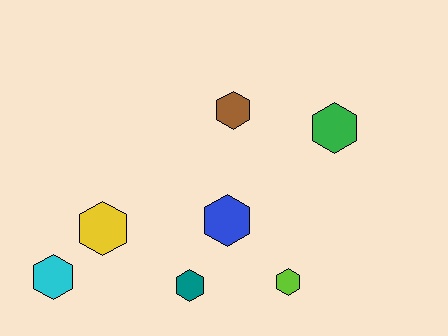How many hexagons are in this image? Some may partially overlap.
There are 7 hexagons.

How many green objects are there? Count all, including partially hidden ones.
There is 1 green object.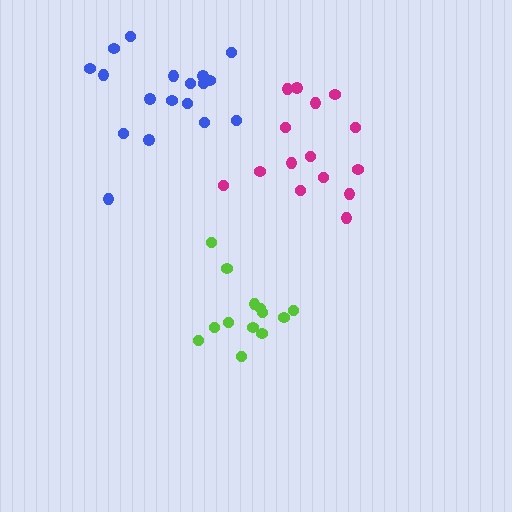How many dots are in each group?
Group 1: 15 dots, Group 2: 13 dots, Group 3: 18 dots (46 total).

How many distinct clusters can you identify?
There are 3 distinct clusters.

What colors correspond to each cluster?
The clusters are colored: magenta, lime, blue.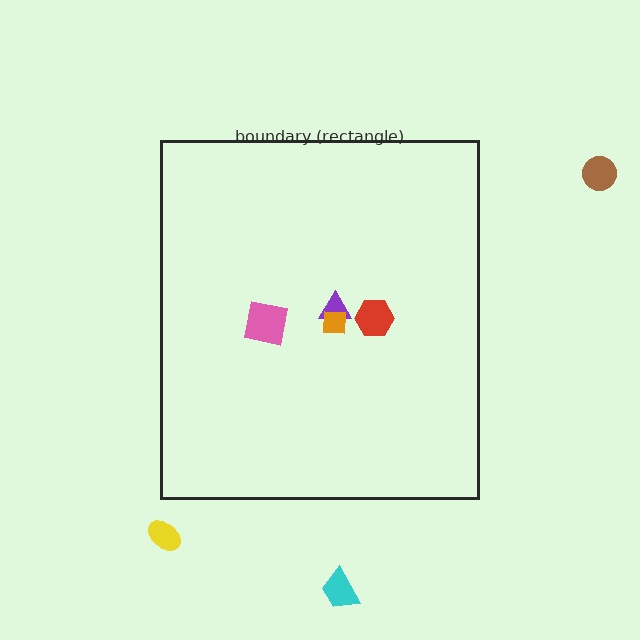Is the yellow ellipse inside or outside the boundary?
Outside.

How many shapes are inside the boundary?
4 inside, 3 outside.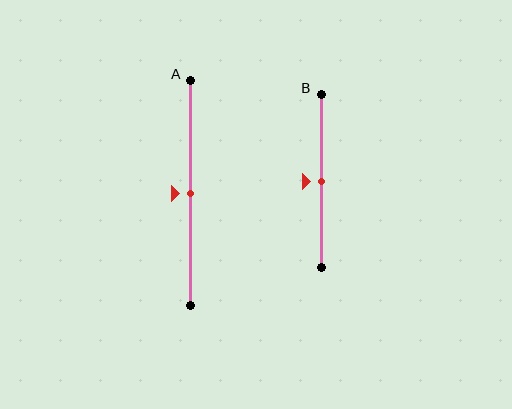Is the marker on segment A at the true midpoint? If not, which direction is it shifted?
Yes, the marker on segment A is at the true midpoint.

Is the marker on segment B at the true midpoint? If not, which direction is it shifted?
Yes, the marker on segment B is at the true midpoint.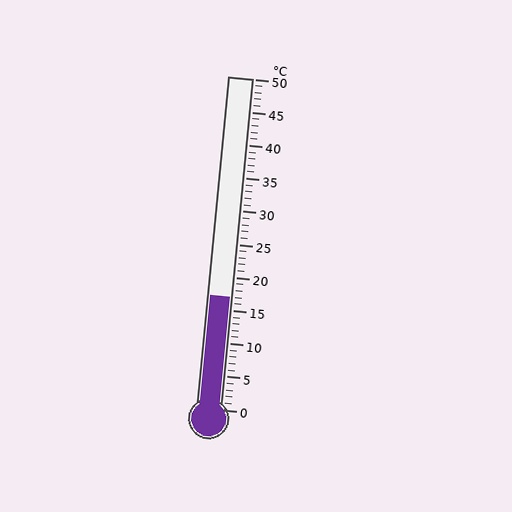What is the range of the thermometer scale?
The thermometer scale ranges from 0°C to 50°C.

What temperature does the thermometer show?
The thermometer shows approximately 17°C.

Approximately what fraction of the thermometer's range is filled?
The thermometer is filled to approximately 35% of its range.